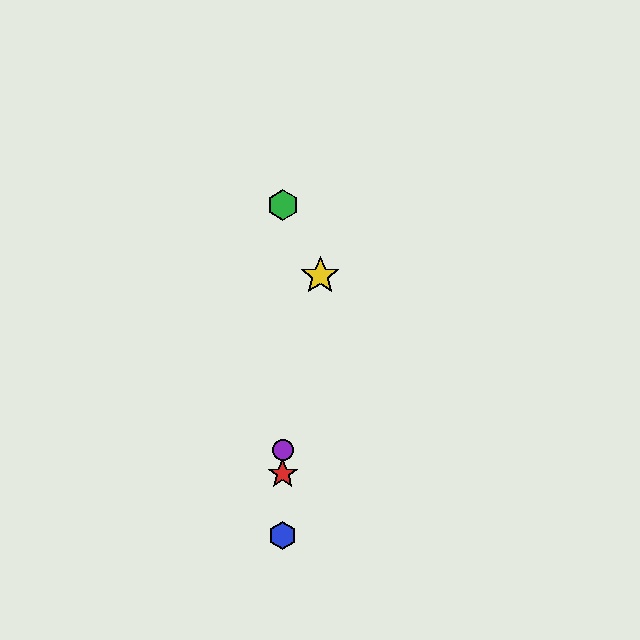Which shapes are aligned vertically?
The red star, the blue hexagon, the green hexagon, the purple circle are aligned vertically.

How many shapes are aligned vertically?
4 shapes (the red star, the blue hexagon, the green hexagon, the purple circle) are aligned vertically.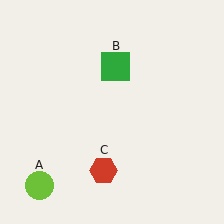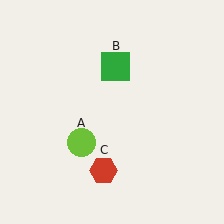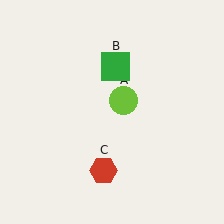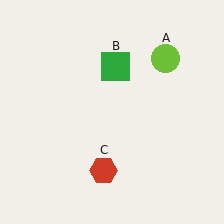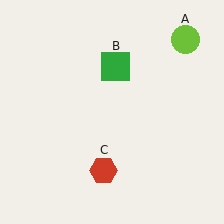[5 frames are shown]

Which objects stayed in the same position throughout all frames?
Green square (object B) and red hexagon (object C) remained stationary.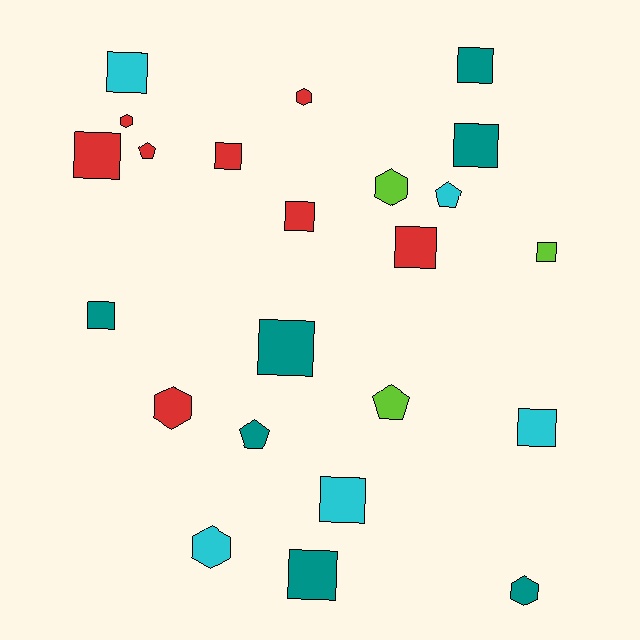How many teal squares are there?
There are 5 teal squares.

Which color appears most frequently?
Red, with 8 objects.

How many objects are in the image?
There are 23 objects.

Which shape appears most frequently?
Square, with 13 objects.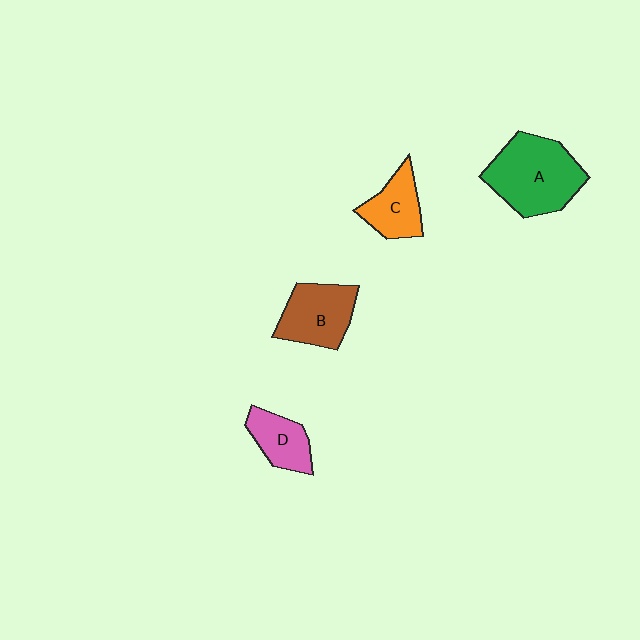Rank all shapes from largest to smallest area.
From largest to smallest: A (green), B (brown), C (orange), D (pink).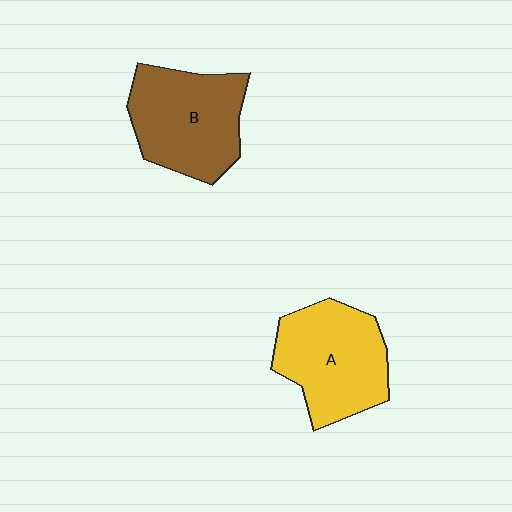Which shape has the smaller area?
Shape A (yellow).